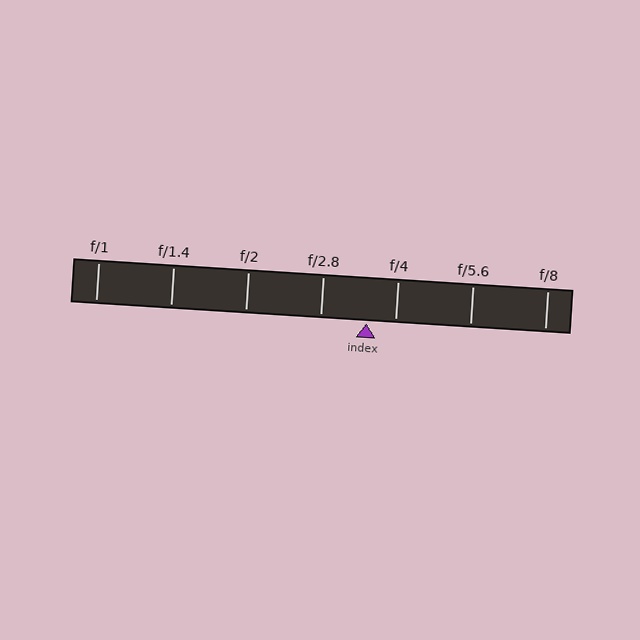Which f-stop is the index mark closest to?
The index mark is closest to f/4.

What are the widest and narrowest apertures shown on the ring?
The widest aperture shown is f/1 and the narrowest is f/8.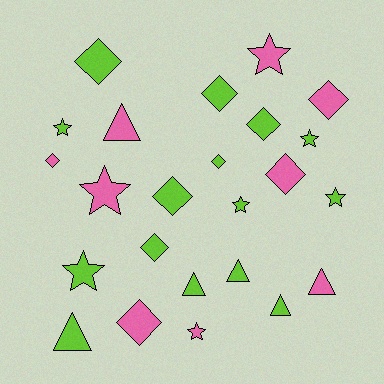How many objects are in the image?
There are 24 objects.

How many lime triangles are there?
There are 4 lime triangles.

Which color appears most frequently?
Lime, with 15 objects.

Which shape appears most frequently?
Diamond, with 10 objects.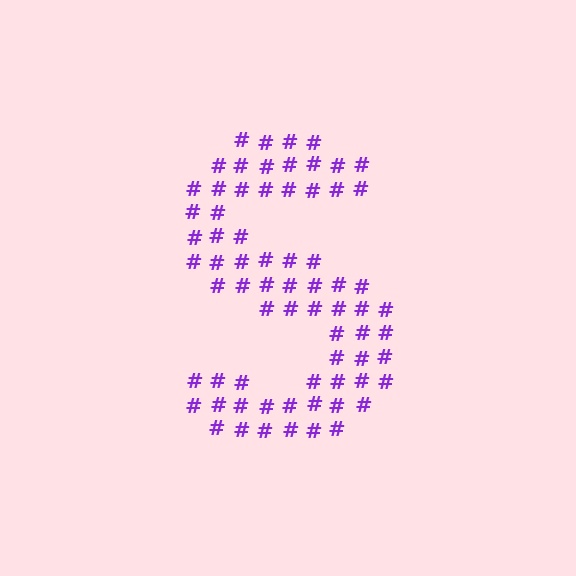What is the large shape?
The large shape is the letter S.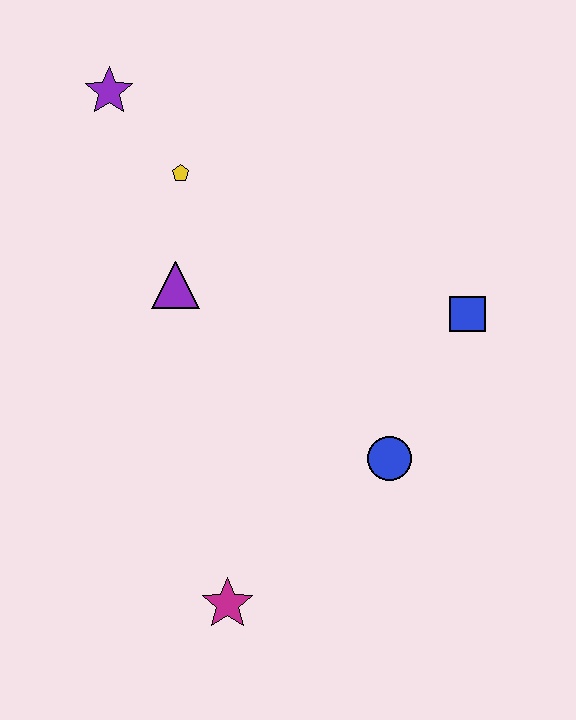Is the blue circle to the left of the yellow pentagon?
No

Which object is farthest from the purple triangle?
The magenta star is farthest from the purple triangle.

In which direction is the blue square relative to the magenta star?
The blue square is above the magenta star.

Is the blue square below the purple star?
Yes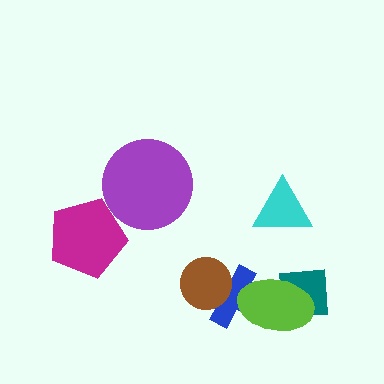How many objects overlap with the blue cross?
2 objects overlap with the blue cross.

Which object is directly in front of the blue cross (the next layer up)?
The brown circle is directly in front of the blue cross.